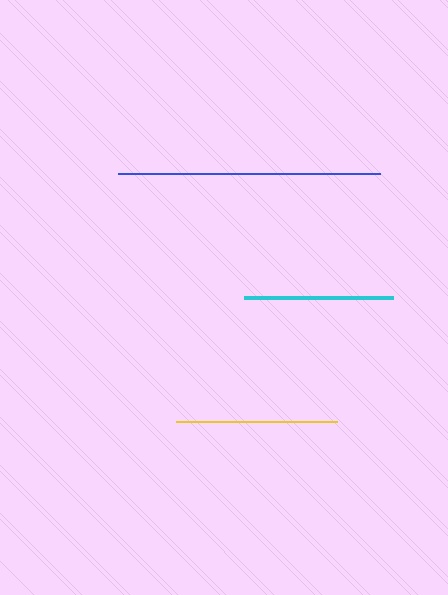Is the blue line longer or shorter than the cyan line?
The blue line is longer than the cyan line.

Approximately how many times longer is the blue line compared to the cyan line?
The blue line is approximately 1.8 times the length of the cyan line.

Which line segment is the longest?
The blue line is the longest at approximately 263 pixels.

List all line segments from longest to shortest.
From longest to shortest: blue, yellow, cyan.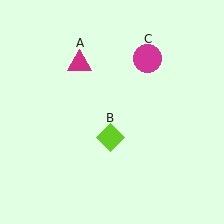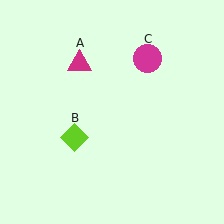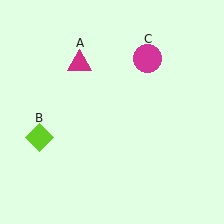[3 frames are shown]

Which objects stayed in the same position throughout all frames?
Magenta triangle (object A) and magenta circle (object C) remained stationary.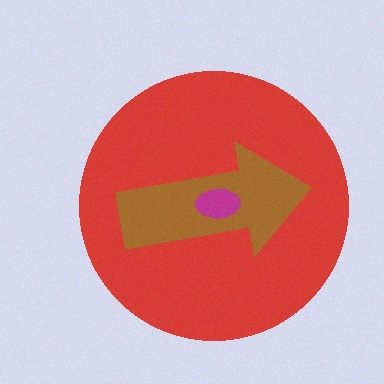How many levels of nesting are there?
3.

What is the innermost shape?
The magenta ellipse.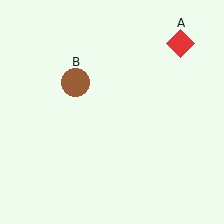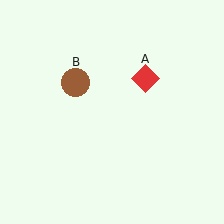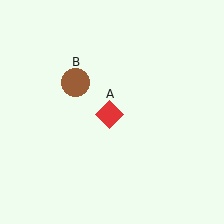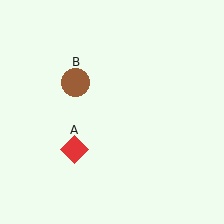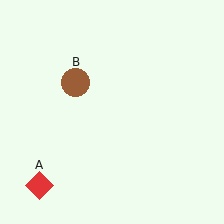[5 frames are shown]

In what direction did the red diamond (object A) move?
The red diamond (object A) moved down and to the left.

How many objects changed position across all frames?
1 object changed position: red diamond (object A).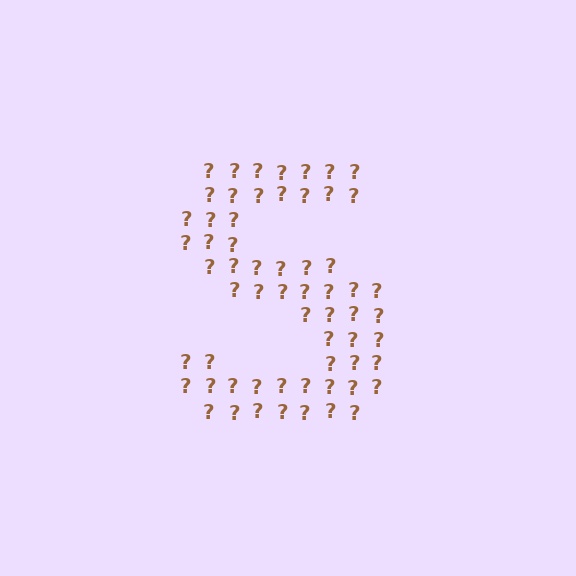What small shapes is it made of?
It is made of small question marks.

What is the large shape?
The large shape is the letter S.